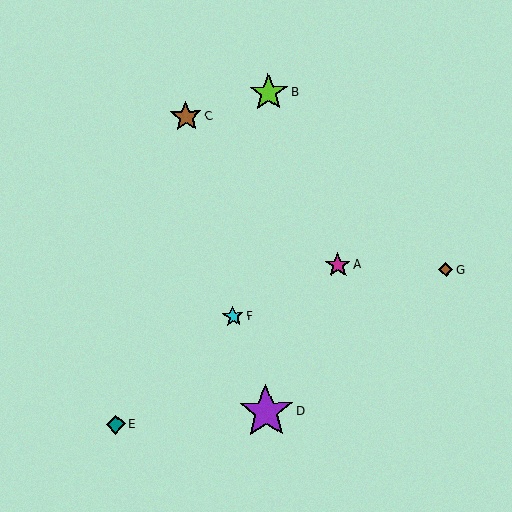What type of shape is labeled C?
Shape C is a brown star.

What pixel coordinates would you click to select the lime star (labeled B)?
Click at (269, 93) to select the lime star B.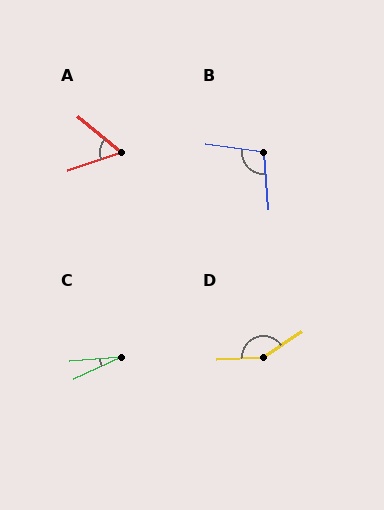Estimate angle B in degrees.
Approximately 102 degrees.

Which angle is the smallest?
C, at approximately 20 degrees.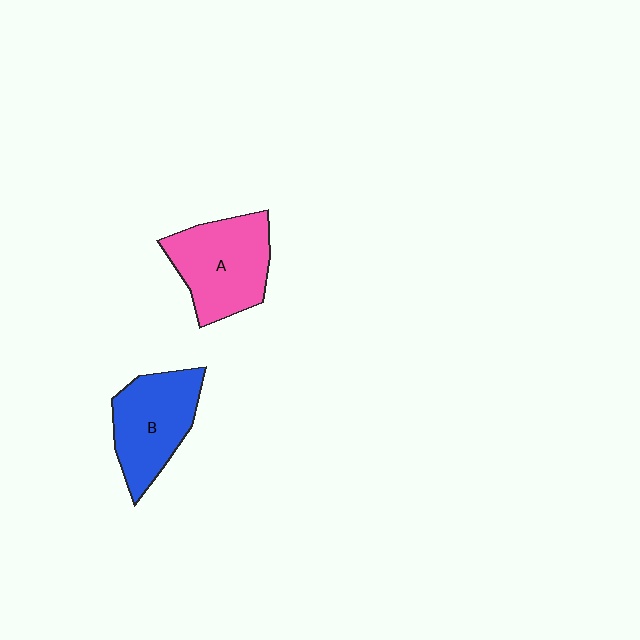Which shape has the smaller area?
Shape B (blue).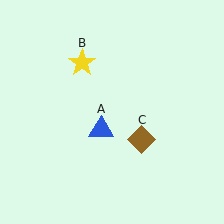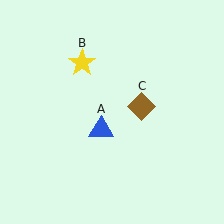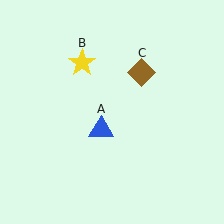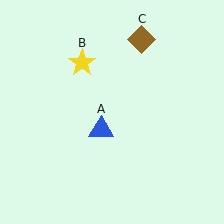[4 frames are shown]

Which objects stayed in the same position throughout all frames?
Blue triangle (object A) and yellow star (object B) remained stationary.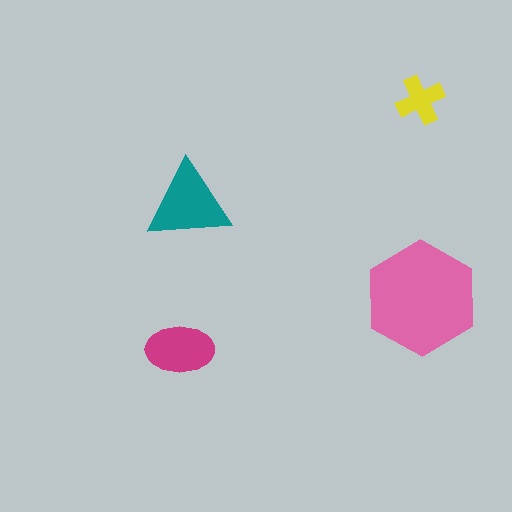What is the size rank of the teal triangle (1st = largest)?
2nd.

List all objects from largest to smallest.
The pink hexagon, the teal triangle, the magenta ellipse, the yellow cross.